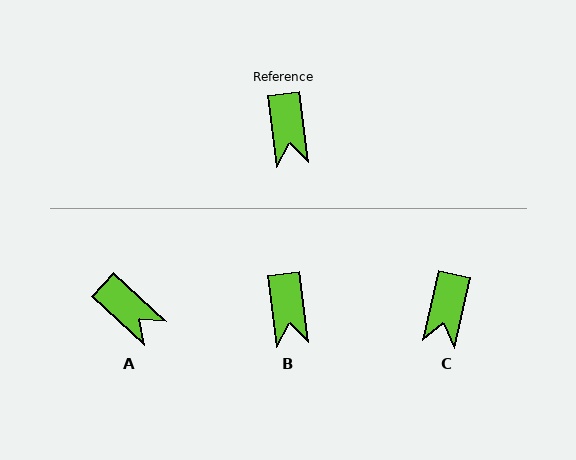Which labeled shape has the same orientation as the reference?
B.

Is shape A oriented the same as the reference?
No, it is off by about 40 degrees.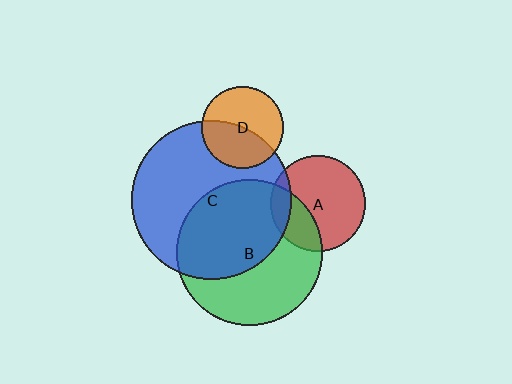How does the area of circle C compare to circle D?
Approximately 3.8 times.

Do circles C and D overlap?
Yes.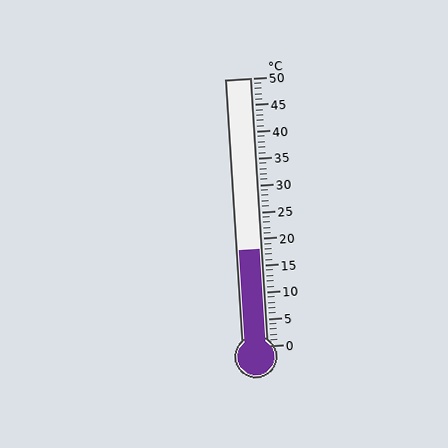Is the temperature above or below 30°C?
The temperature is below 30°C.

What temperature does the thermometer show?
The thermometer shows approximately 18°C.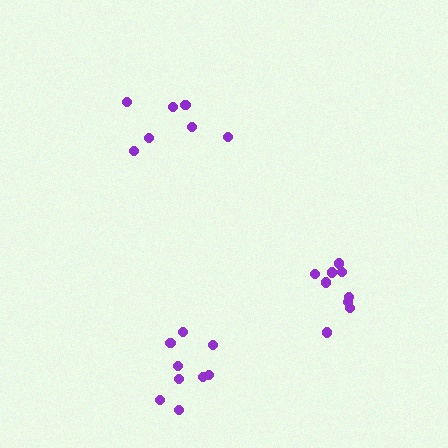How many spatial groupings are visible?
There are 3 spatial groupings.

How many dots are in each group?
Group 1: 9 dots, Group 2: 9 dots, Group 3: 7 dots (25 total).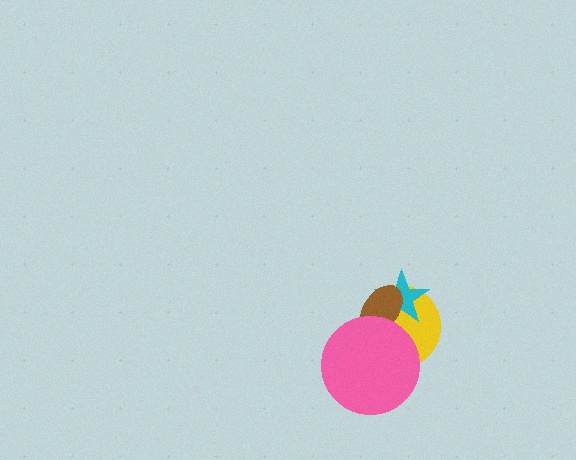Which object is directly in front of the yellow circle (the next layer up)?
The cyan star is directly in front of the yellow circle.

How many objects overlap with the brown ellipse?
3 objects overlap with the brown ellipse.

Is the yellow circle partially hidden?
Yes, it is partially covered by another shape.